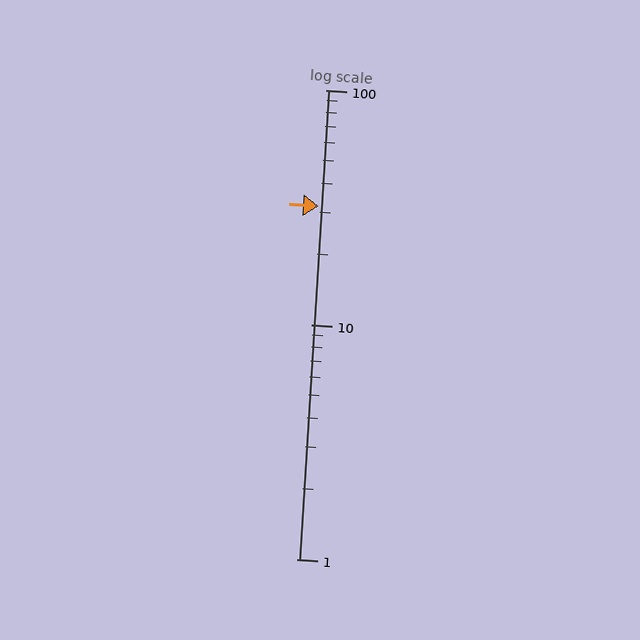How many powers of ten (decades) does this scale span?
The scale spans 2 decades, from 1 to 100.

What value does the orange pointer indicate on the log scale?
The pointer indicates approximately 32.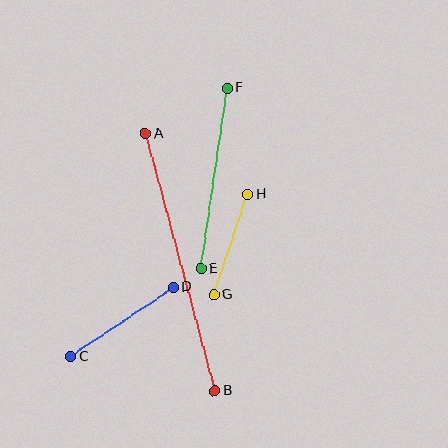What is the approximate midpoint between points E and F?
The midpoint is at approximately (214, 179) pixels.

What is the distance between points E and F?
The distance is approximately 182 pixels.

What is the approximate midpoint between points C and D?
The midpoint is at approximately (122, 322) pixels.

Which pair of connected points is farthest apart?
Points A and B are farthest apart.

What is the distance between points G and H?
The distance is approximately 106 pixels.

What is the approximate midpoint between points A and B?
The midpoint is at approximately (180, 262) pixels.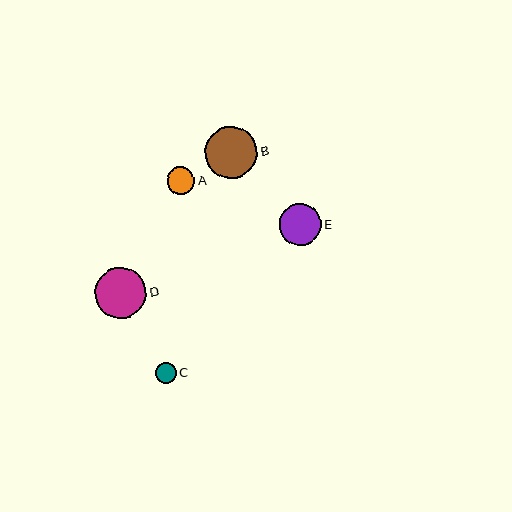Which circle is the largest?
Circle B is the largest with a size of approximately 52 pixels.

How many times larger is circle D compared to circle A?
Circle D is approximately 1.9 times the size of circle A.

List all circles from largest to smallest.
From largest to smallest: B, D, E, A, C.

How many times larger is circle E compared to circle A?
Circle E is approximately 1.5 times the size of circle A.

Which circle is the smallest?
Circle C is the smallest with a size of approximately 21 pixels.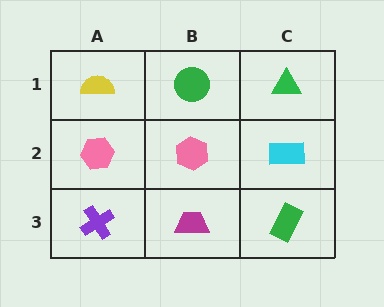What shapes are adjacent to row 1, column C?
A cyan rectangle (row 2, column C), a green circle (row 1, column B).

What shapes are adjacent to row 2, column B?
A green circle (row 1, column B), a magenta trapezoid (row 3, column B), a pink hexagon (row 2, column A), a cyan rectangle (row 2, column C).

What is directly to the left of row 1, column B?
A yellow semicircle.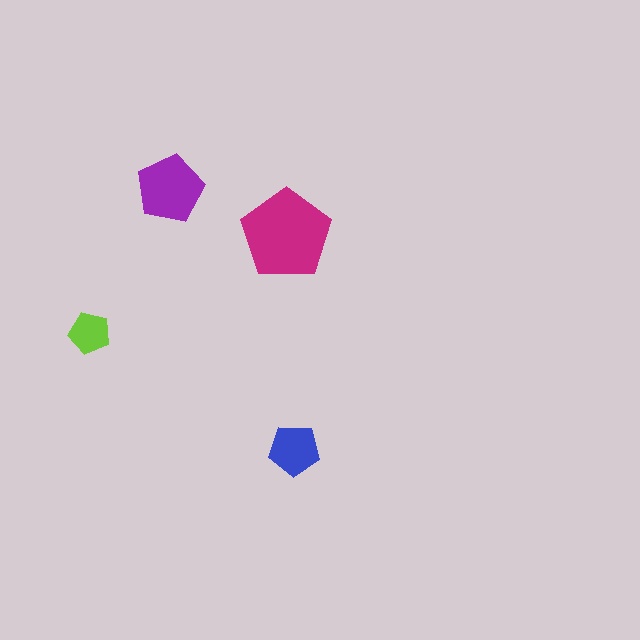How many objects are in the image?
There are 4 objects in the image.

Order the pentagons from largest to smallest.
the magenta one, the purple one, the blue one, the lime one.